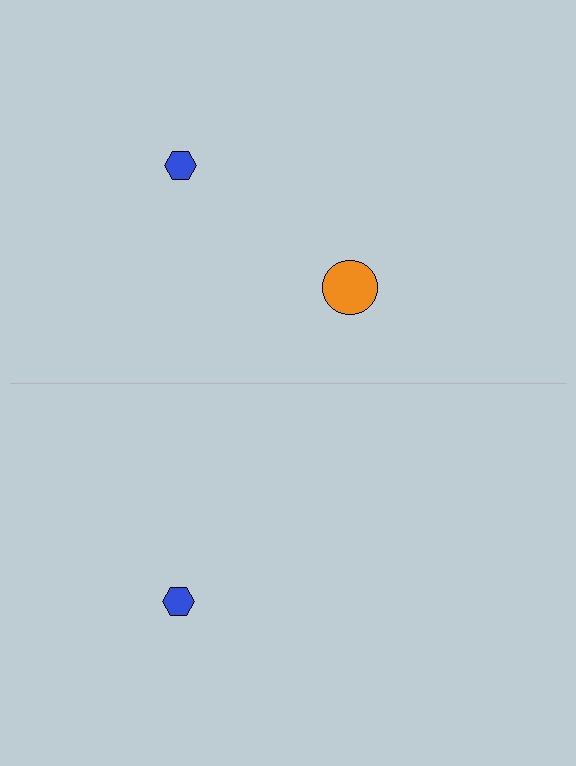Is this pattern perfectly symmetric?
No, the pattern is not perfectly symmetric. A orange circle is missing from the bottom side.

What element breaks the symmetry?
A orange circle is missing from the bottom side.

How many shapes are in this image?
There are 3 shapes in this image.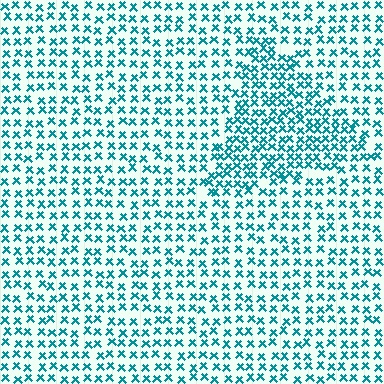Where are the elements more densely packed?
The elements are more densely packed inside the triangle boundary.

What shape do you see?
I see a triangle.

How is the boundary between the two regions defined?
The boundary is defined by a change in element density (approximately 1.7x ratio). All elements are the same color, size, and shape.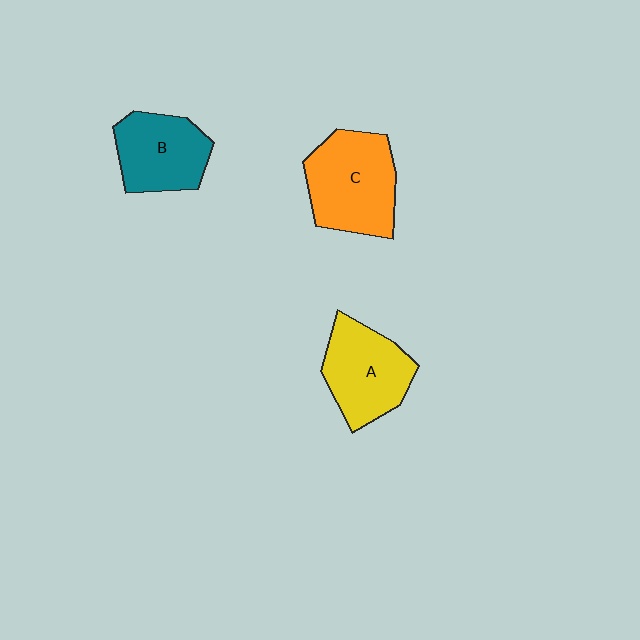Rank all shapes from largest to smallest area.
From largest to smallest: C (orange), A (yellow), B (teal).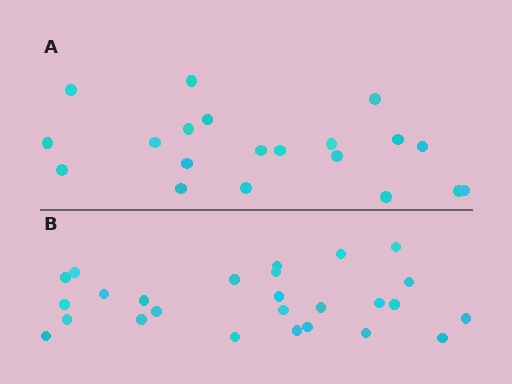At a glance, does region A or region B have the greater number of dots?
Region B (the bottom region) has more dots.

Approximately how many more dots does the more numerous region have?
Region B has about 6 more dots than region A.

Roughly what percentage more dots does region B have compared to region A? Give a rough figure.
About 30% more.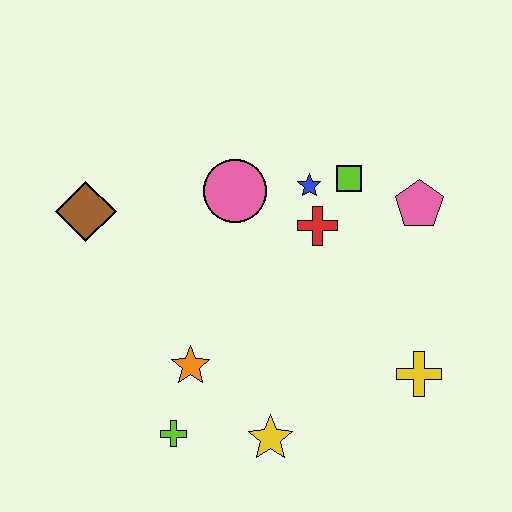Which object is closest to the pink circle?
The blue star is closest to the pink circle.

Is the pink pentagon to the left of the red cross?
No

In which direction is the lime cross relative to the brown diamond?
The lime cross is below the brown diamond.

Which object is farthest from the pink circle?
The yellow cross is farthest from the pink circle.